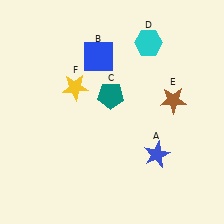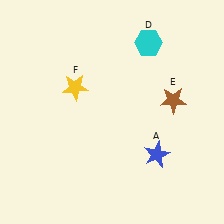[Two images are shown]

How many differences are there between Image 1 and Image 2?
There are 2 differences between the two images.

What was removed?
The blue square (B), the teal pentagon (C) were removed in Image 2.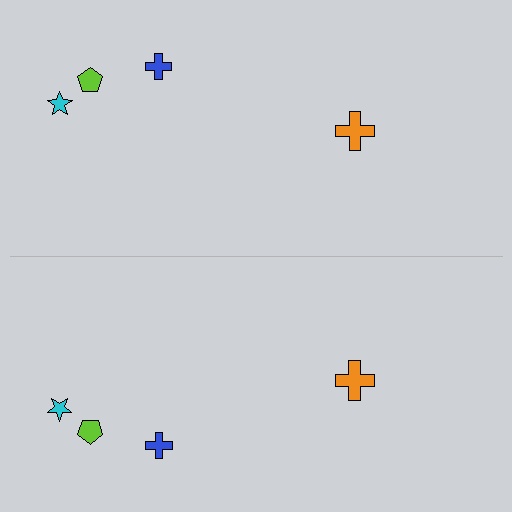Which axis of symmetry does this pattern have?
The pattern has a horizontal axis of symmetry running through the center of the image.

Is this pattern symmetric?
Yes, this pattern has bilateral (reflection) symmetry.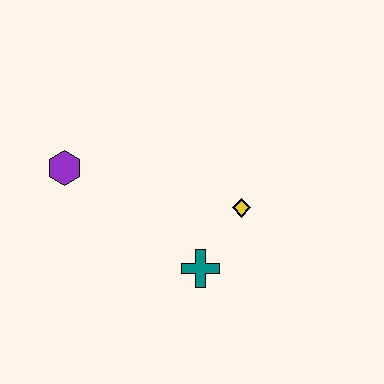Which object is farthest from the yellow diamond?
The purple hexagon is farthest from the yellow diamond.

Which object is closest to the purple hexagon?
The teal cross is closest to the purple hexagon.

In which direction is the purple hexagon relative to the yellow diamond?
The purple hexagon is to the left of the yellow diamond.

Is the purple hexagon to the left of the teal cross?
Yes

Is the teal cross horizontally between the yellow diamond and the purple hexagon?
Yes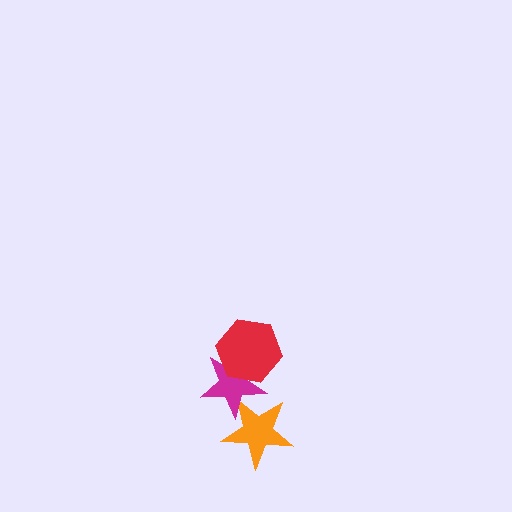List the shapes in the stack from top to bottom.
From top to bottom: the red hexagon, the magenta star, the orange star.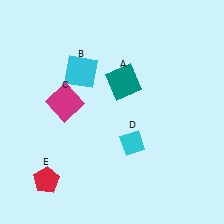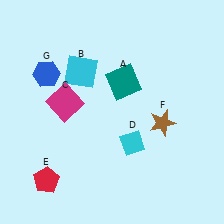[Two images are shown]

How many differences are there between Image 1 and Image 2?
There are 2 differences between the two images.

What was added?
A brown star (F), a blue hexagon (G) were added in Image 2.